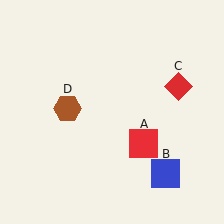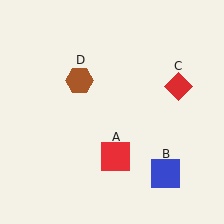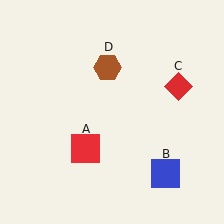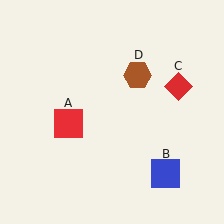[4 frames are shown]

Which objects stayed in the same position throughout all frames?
Blue square (object B) and red diamond (object C) remained stationary.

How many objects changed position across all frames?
2 objects changed position: red square (object A), brown hexagon (object D).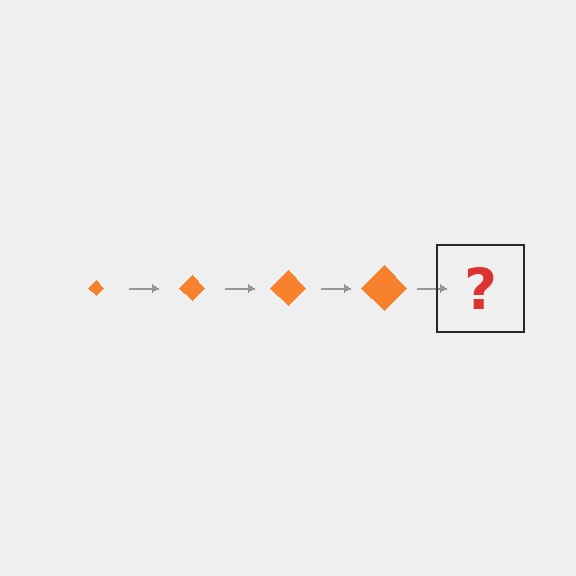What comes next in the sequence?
The next element should be an orange diamond, larger than the previous one.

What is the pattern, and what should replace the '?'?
The pattern is that the diamond gets progressively larger each step. The '?' should be an orange diamond, larger than the previous one.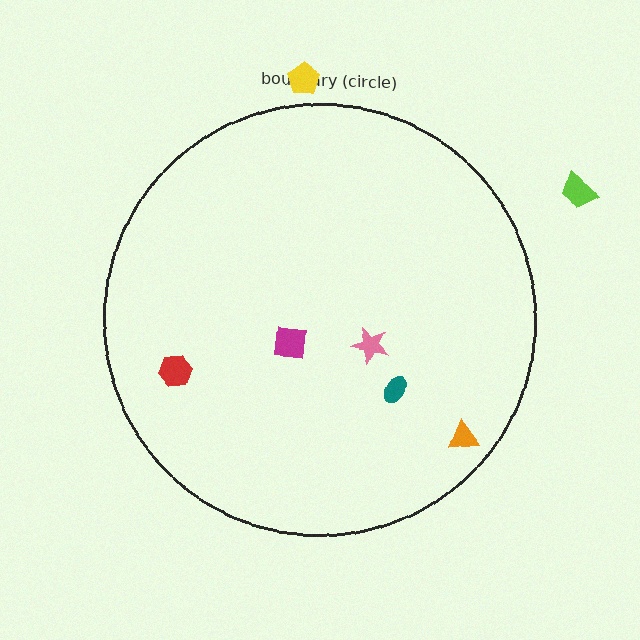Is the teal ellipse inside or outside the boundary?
Inside.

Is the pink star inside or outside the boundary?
Inside.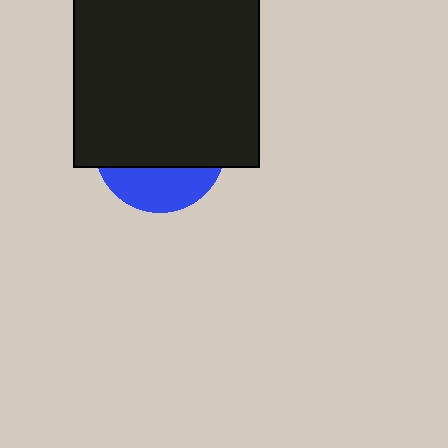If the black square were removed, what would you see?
You would see the complete blue circle.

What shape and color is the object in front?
The object in front is a black square.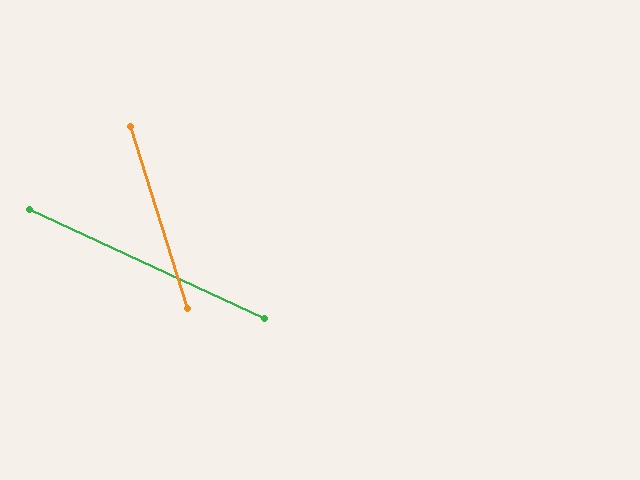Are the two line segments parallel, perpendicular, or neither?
Neither parallel nor perpendicular — they differ by about 48°.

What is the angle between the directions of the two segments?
Approximately 48 degrees.